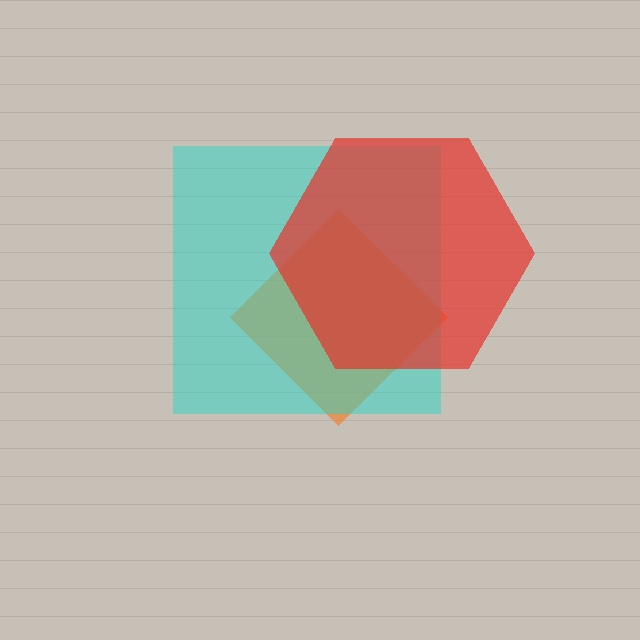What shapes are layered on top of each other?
The layered shapes are: an orange diamond, a cyan square, a red hexagon.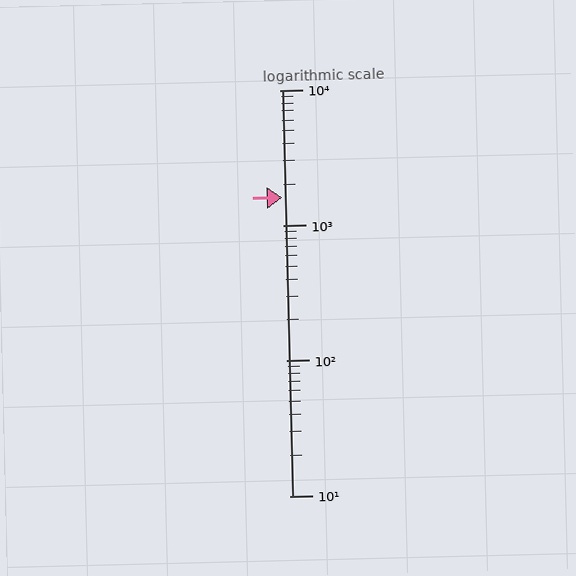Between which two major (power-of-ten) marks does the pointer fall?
The pointer is between 1000 and 10000.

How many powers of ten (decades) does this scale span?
The scale spans 3 decades, from 10 to 10000.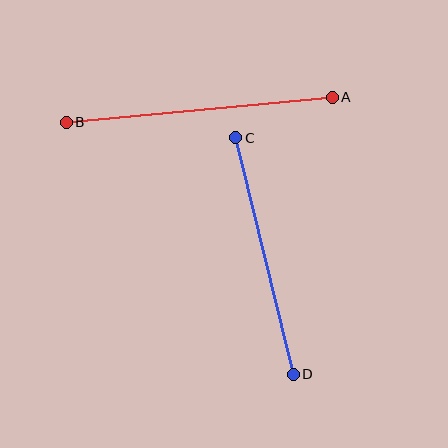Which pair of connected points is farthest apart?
Points A and B are farthest apart.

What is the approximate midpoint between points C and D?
The midpoint is at approximately (264, 256) pixels.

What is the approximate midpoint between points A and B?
The midpoint is at approximately (199, 110) pixels.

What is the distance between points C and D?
The distance is approximately 244 pixels.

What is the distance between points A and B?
The distance is approximately 267 pixels.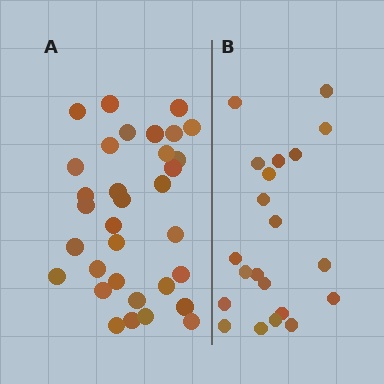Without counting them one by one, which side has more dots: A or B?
Region A (the left region) has more dots.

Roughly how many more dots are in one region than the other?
Region A has roughly 12 or so more dots than region B.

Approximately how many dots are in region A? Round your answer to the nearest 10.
About 30 dots. (The exact count is 33, which rounds to 30.)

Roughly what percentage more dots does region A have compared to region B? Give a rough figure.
About 55% more.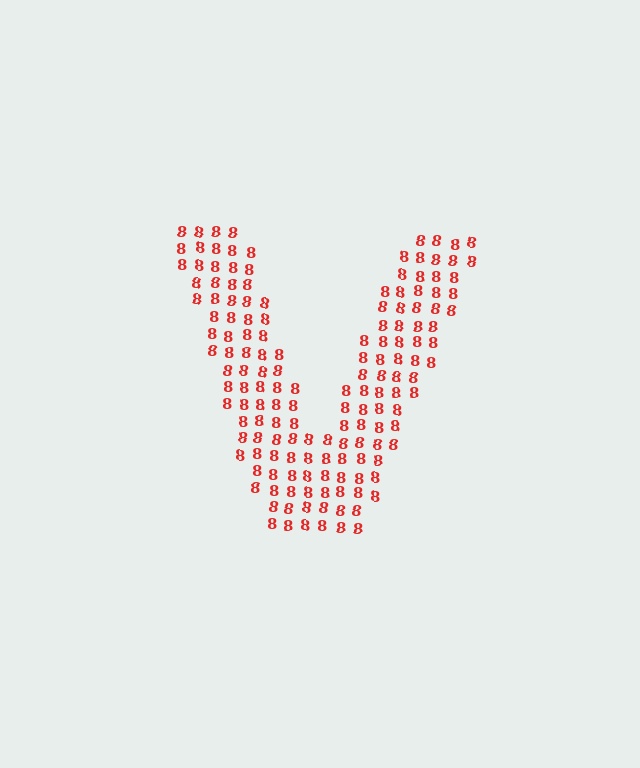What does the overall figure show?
The overall figure shows the letter V.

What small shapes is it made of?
It is made of small digit 8's.